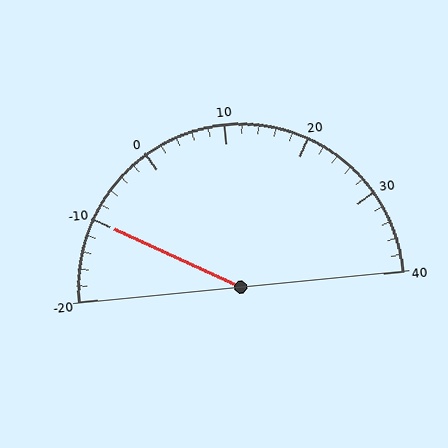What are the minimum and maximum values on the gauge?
The gauge ranges from -20 to 40.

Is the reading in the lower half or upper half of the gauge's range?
The reading is in the lower half of the range (-20 to 40).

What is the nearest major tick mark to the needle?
The nearest major tick mark is -10.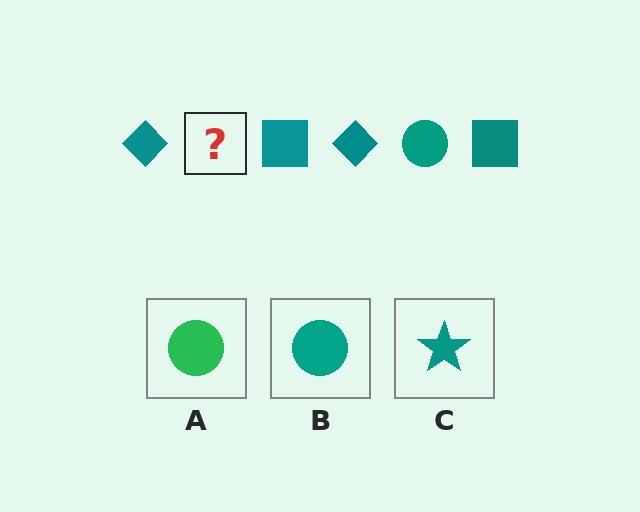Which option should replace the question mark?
Option B.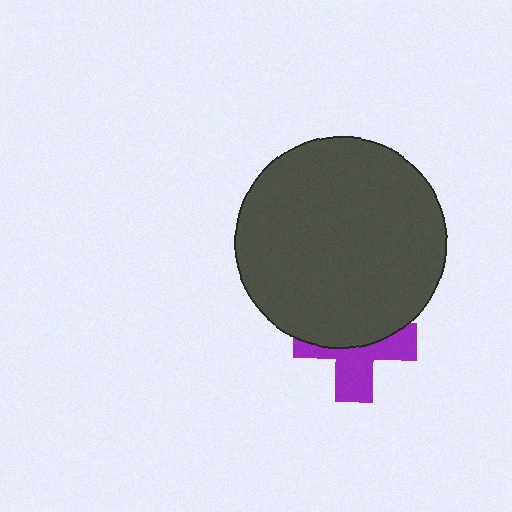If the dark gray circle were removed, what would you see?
You would see the complete purple cross.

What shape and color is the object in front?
The object in front is a dark gray circle.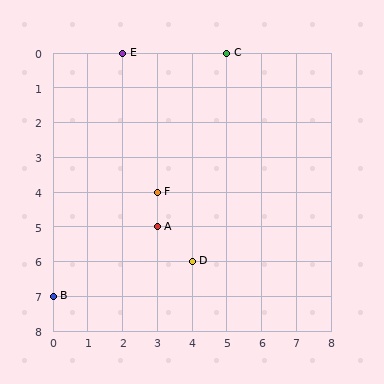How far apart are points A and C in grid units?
Points A and C are 2 columns and 5 rows apart (about 5.4 grid units diagonally).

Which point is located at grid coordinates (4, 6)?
Point D is at (4, 6).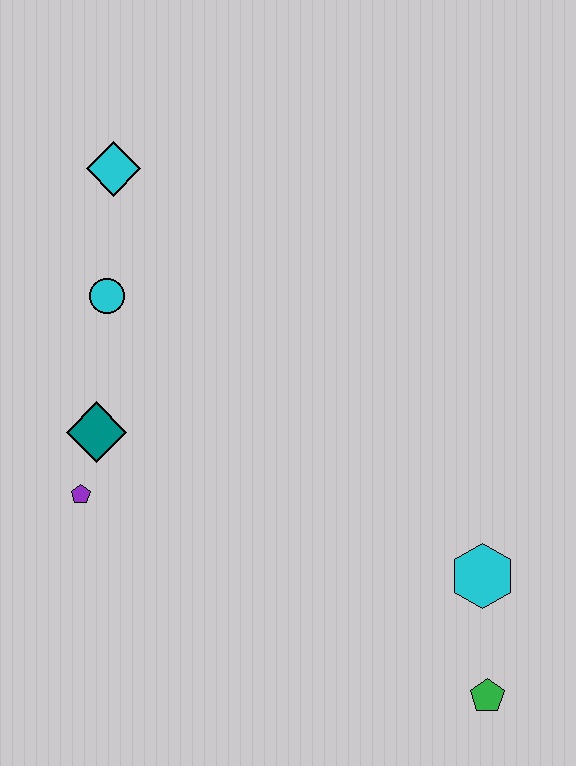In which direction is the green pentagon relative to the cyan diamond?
The green pentagon is below the cyan diamond.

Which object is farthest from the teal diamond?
The green pentagon is farthest from the teal diamond.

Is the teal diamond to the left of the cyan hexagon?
Yes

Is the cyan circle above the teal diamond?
Yes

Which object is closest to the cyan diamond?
The cyan circle is closest to the cyan diamond.